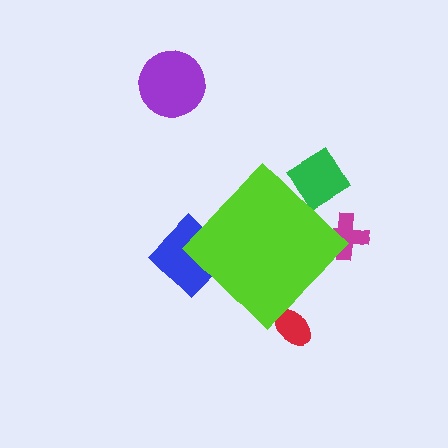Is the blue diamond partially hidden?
Yes, the blue diamond is partially hidden behind the lime diamond.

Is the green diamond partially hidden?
Yes, the green diamond is partially hidden behind the lime diamond.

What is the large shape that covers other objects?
A lime diamond.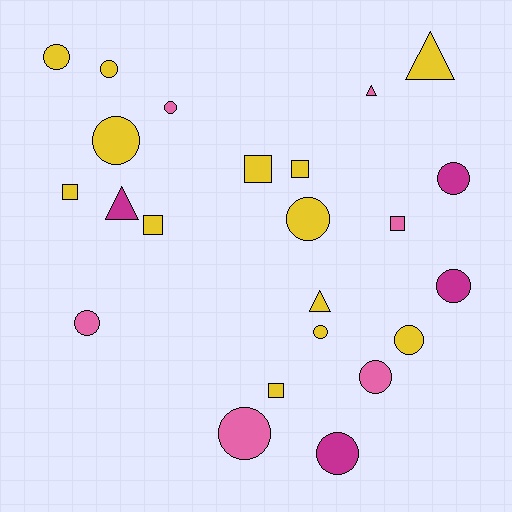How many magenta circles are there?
There are 3 magenta circles.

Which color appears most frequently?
Yellow, with 13 objects.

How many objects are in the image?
There are 23 objects.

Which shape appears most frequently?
Circle, with 13 objects.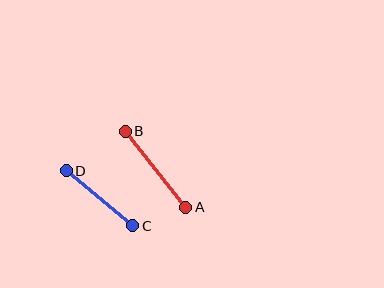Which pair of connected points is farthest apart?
Points A and B are farthest apart.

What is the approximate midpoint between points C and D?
The midpoint is at approximately (100, 198) pixels.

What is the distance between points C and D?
The distance is approximately 87 pixels.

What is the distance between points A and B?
The distance is approximately 97 pixels.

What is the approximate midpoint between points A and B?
The midpoint is at approximately (156, 169) pixels.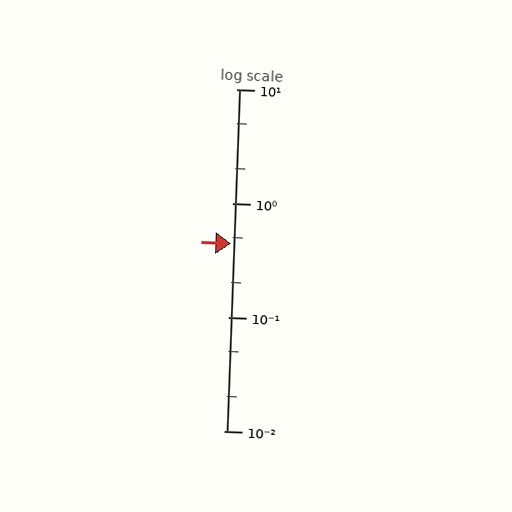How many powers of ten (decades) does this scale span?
The scale spans 3 decades, from 0.01 to 10.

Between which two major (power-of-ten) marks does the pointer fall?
The pointer is between 0.1 and 1.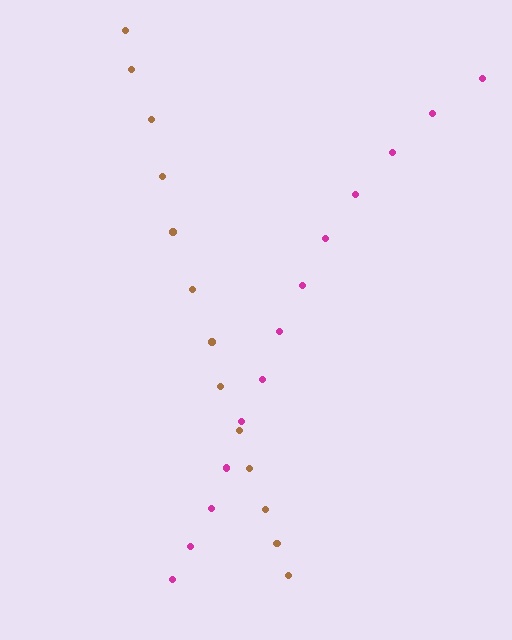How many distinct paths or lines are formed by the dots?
There are 2 distinct paths.